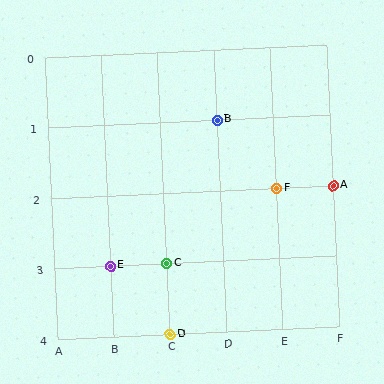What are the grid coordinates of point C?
Point C is at grid coordinates (C, 3).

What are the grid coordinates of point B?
Point B is at grid coordinates (D, 1).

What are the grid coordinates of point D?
Point D is at grid coordinates (C, 4).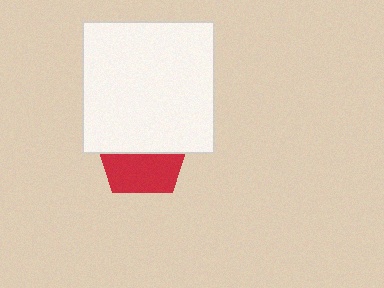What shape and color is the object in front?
The object in front is a white square.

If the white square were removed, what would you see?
You would see the complete red pentagon.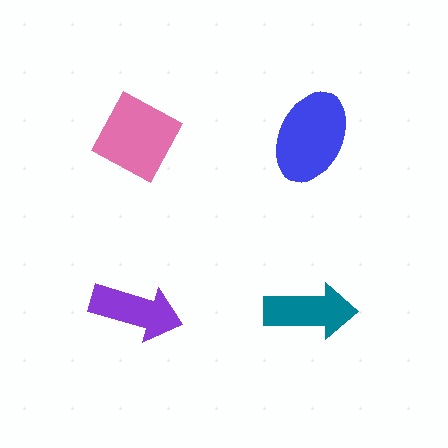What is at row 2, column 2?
A teal arrow.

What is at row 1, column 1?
A pink diamond.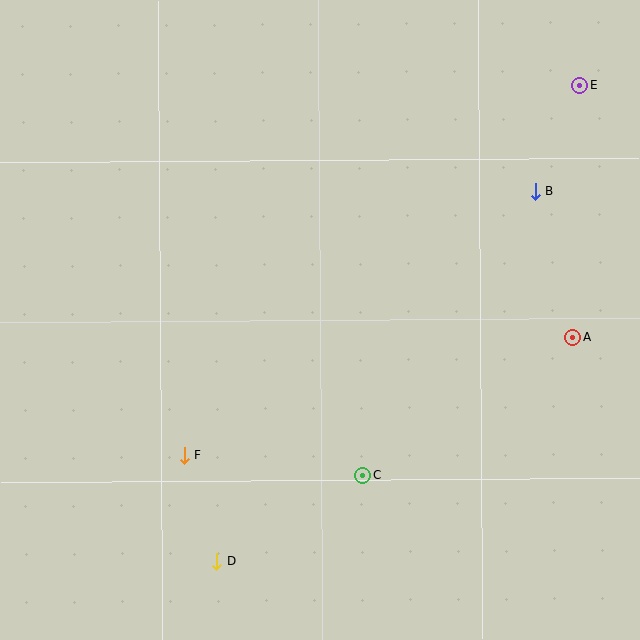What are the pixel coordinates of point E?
Point E is at (580, 85).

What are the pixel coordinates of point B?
Point B is at (535, 192).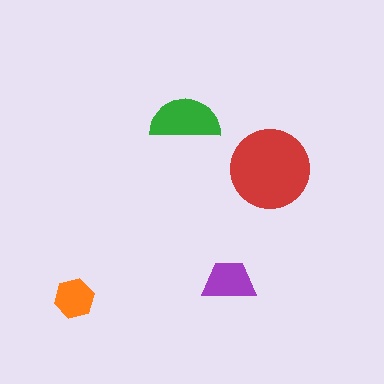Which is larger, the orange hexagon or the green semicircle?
The green semicircle.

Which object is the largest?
The red circle.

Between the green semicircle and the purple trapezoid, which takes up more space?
The green semicircle.